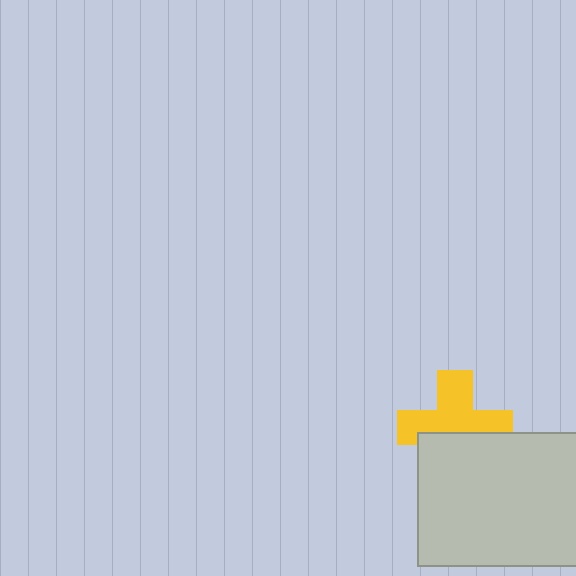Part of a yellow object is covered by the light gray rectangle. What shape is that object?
It is a cross.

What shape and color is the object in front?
The object in front is a light gray rectangle.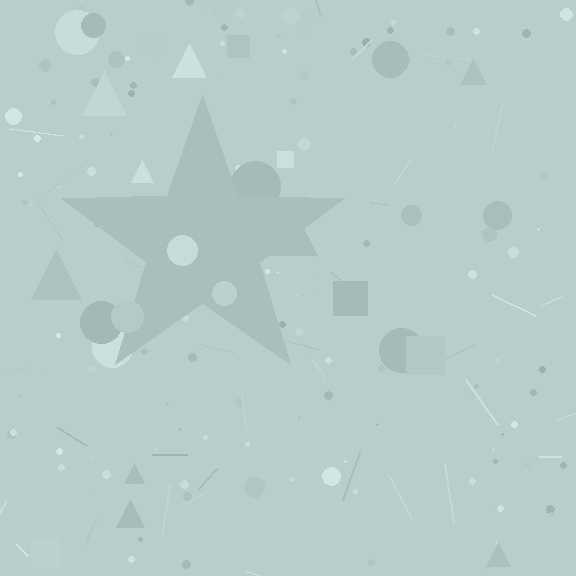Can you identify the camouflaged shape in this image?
The camouflaged shape is a star.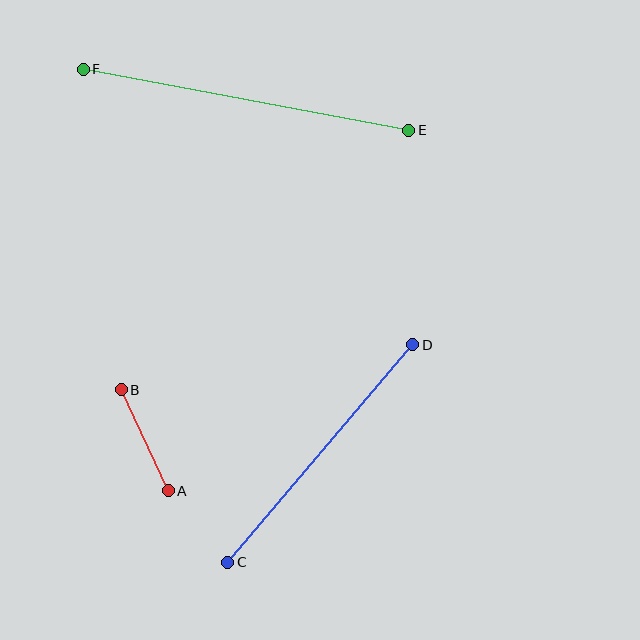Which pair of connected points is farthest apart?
Points E and F are farthest apart.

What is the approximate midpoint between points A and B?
The midpoint is at approximately (145, 440) pixels.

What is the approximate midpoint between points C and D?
The midpoint is at approximately (320, 453) pixels.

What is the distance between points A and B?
The distance is approximately 111 pixels.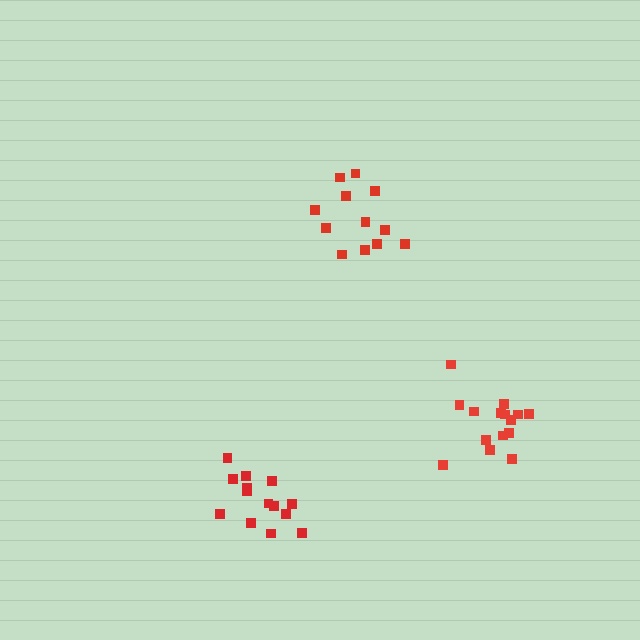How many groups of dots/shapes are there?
There are 3 groups.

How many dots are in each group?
Group 1: 14 dots, Group 2: 12 dots, Group 3: 15 dots (41 total).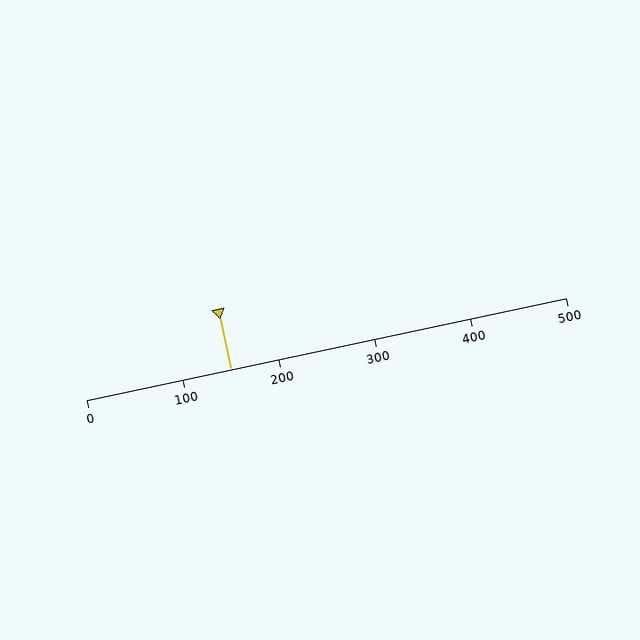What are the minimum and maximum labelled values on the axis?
The axis runs from 0 to 500.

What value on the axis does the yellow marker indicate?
The marker indicates approximately 150.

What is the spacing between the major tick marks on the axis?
The major ticks are spaced 100 apart.